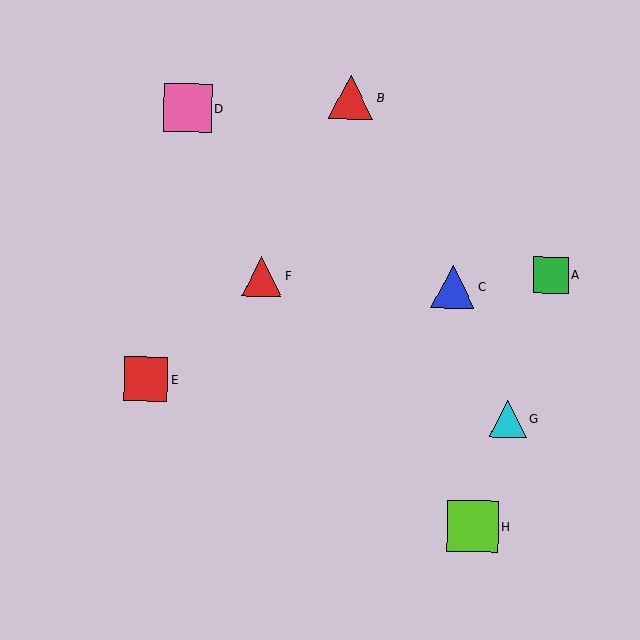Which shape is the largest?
The lime square (labeled H) is the largest.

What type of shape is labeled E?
Shape E is a red square.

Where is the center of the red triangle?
The center of the red triangle is at (262, 276).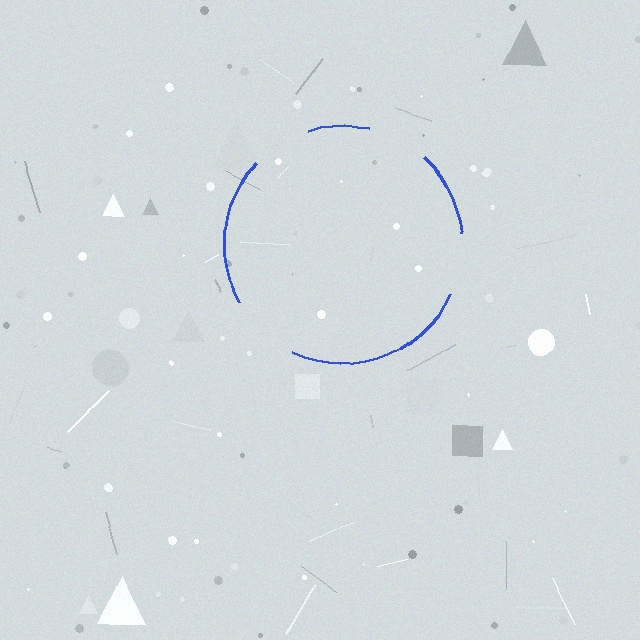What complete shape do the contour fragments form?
The contour fragments form a circle.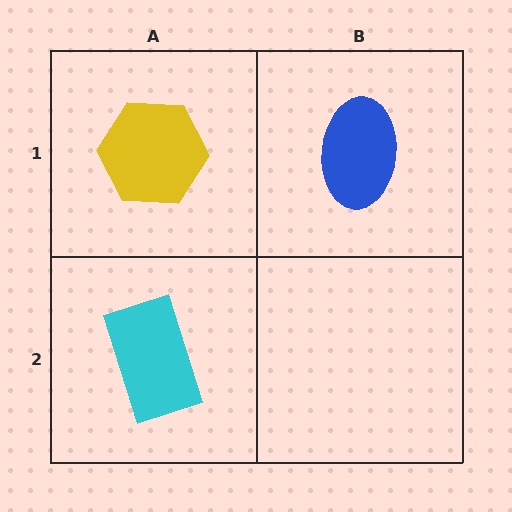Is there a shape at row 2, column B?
No, that cell is empty.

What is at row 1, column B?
A blue ellipse.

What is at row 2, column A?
A cyan rectangle.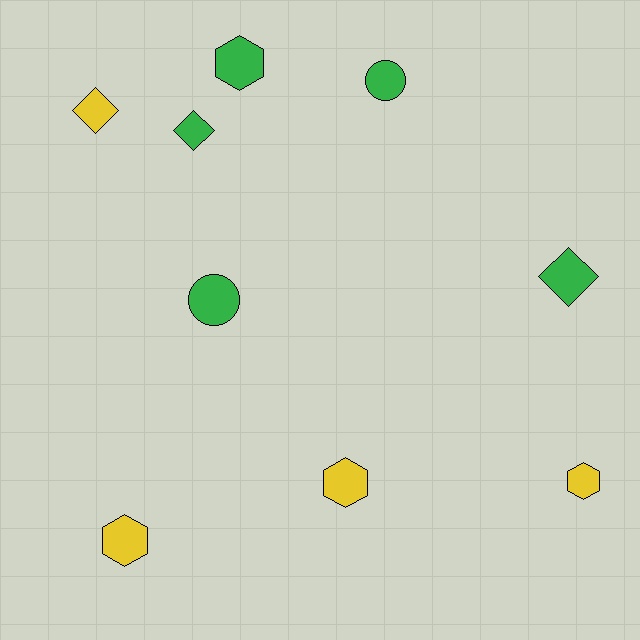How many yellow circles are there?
There are no yellow circles.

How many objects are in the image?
There are 9 objects.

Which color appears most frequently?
Green, with 5 objects.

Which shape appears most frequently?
Hexagon, with 4 objects.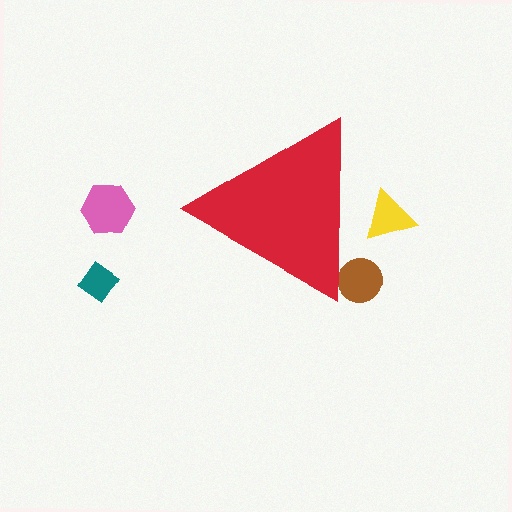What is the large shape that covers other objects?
A red triangle.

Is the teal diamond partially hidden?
No, the teal diamond is fully visible.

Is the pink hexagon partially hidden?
No, the pink hexagon is fully visible.